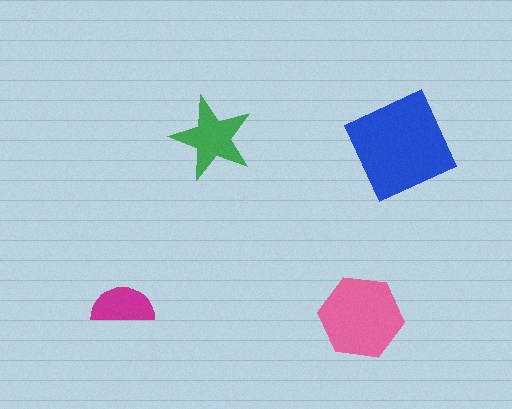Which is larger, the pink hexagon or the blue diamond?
The blue diamond.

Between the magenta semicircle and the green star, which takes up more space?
The green star.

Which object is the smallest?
The magenta semicircle.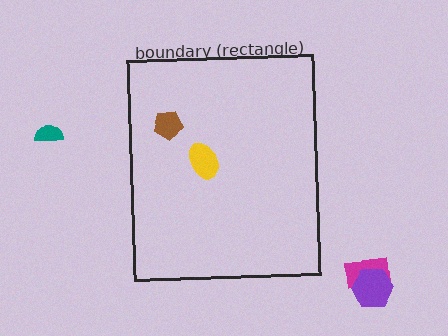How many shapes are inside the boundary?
2 inside, 3 outside.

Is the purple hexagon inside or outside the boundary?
Outside.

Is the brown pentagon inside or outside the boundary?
Inside.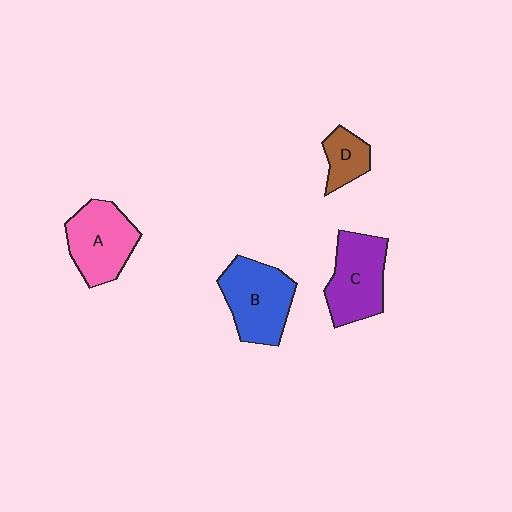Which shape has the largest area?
Shape B (blue).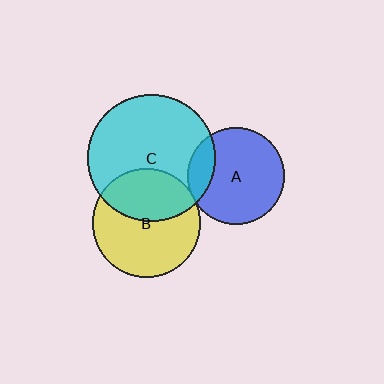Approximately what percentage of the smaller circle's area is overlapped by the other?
Approximately 40%.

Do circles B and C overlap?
Yes.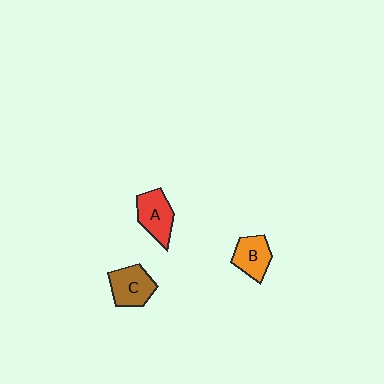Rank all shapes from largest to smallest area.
From largest to smallest: C (brown), A (red), B (orange).